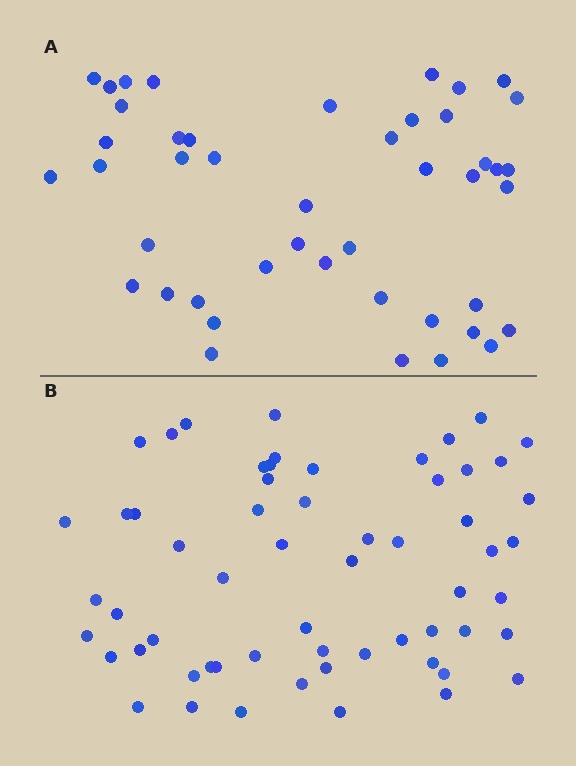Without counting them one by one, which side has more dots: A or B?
Region B (the bottom region) has more dots.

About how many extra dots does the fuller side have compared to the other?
Region B has approximately 15 more dots than region A.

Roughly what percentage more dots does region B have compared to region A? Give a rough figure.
About 35% more.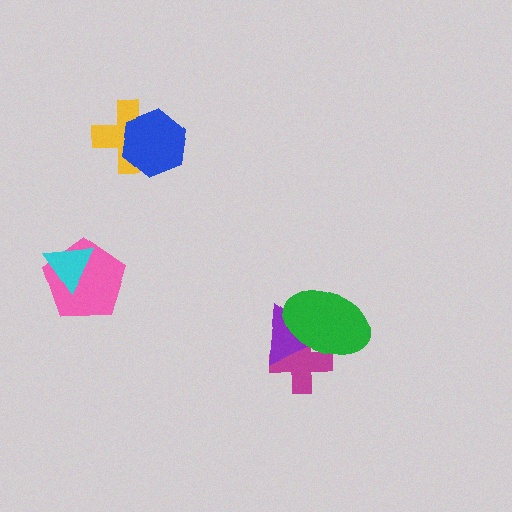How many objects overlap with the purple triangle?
2 objects overlap with the purple triangle.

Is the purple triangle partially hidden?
Yes, it is partially covered by another shape.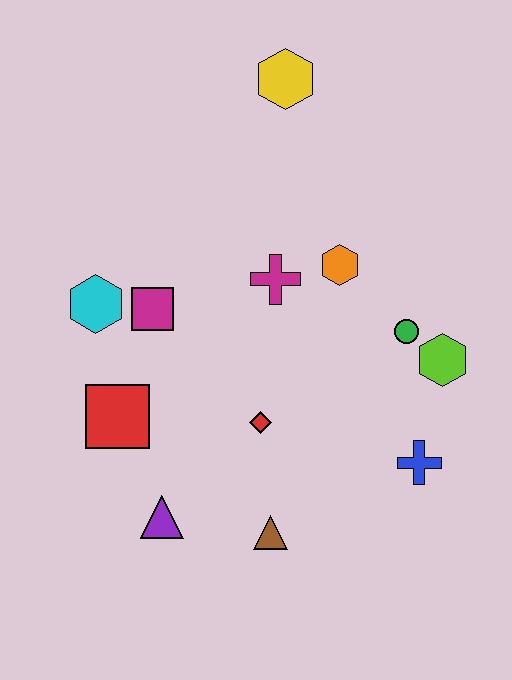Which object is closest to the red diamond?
The brown triangle is closest to the red diamond.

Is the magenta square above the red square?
Yes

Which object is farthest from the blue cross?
The yellow hexagon is farthest from the blue cross.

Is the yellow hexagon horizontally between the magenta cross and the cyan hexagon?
No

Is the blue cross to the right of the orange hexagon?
Yes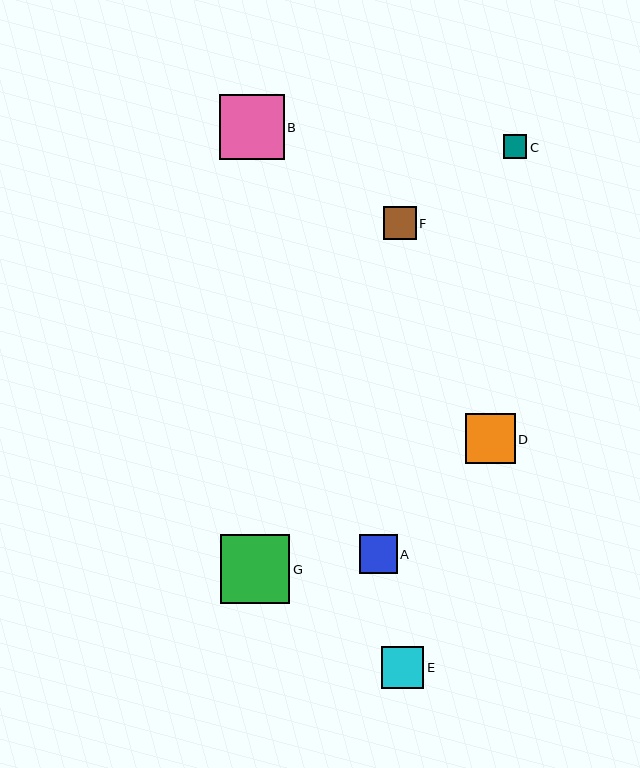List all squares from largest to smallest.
From largest to smallest: G, B, D, E, A, F, C.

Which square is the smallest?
Square C is the smallest with a size of approximately 23 pixels.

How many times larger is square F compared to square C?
Square F is approximately 1.4 times the size of square C.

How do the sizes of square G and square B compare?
Square G and square B are approximately the same size.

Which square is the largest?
Square G is the largest with a size of approximately 69 pixels.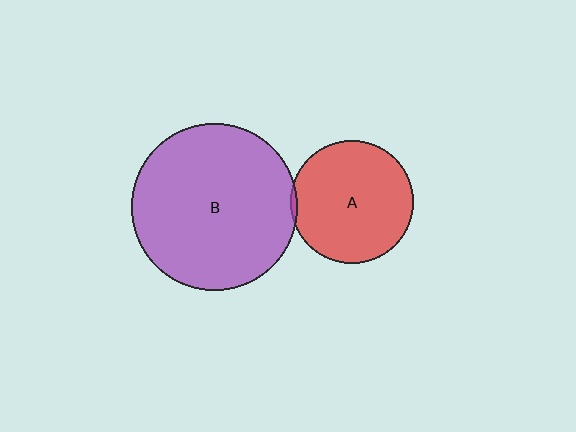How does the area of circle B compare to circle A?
Approximately 1.9 times.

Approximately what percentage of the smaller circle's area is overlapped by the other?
Approximately 5%.